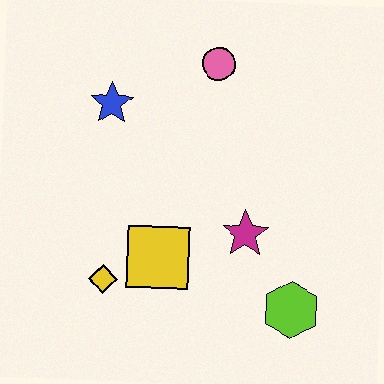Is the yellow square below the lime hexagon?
No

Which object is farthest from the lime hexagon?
The blue star is farthest from the lime hexagon.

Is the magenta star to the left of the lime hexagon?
Yes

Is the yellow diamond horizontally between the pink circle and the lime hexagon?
No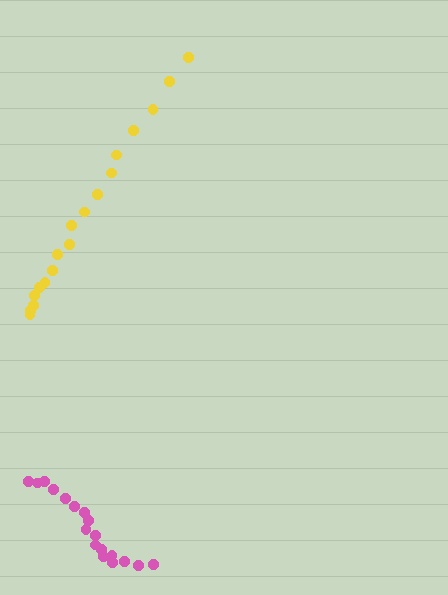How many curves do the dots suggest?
There are 2 distinct paths.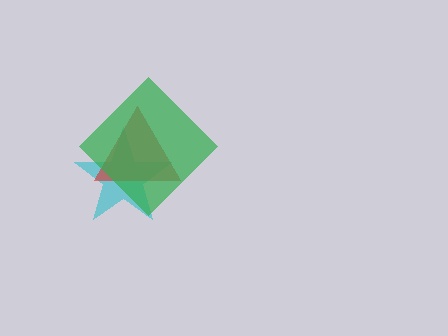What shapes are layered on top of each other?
The layered shapes are: a cyan star, a red triangle, a green diamond.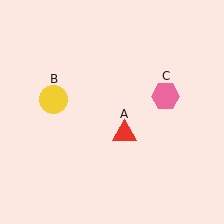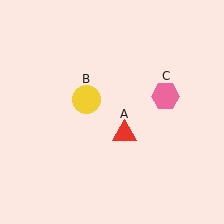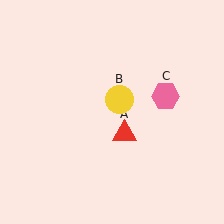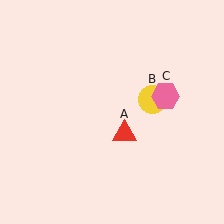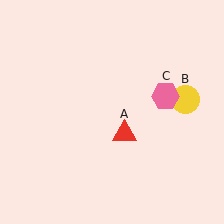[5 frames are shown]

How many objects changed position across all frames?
1 object changed position: yellow circle (object B).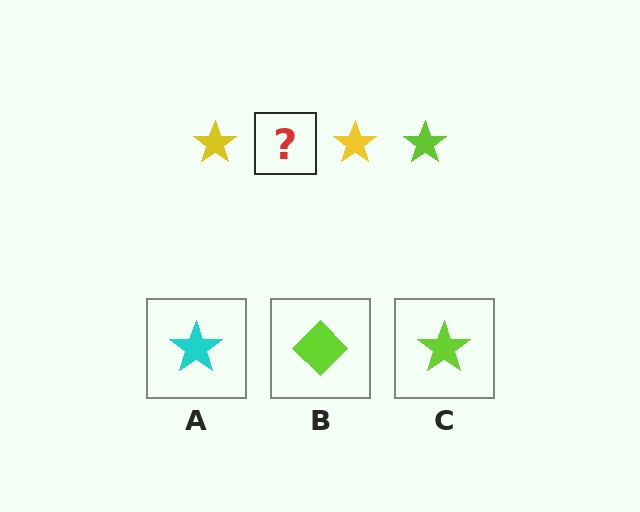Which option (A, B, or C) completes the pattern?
C.